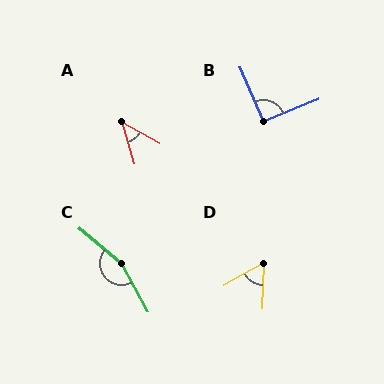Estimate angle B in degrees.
Approximately 92 degrees.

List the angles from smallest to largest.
A (44°), D (58°), B (92°), C (159°).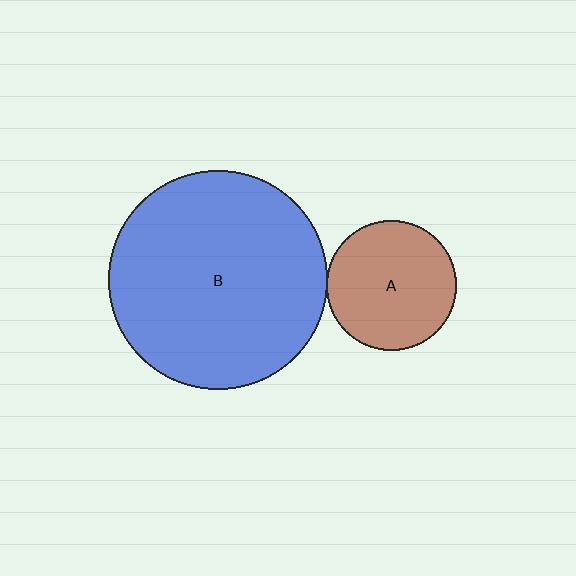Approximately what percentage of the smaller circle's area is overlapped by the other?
Approximately 5%.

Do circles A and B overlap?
Yes.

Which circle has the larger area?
Circle B (blue).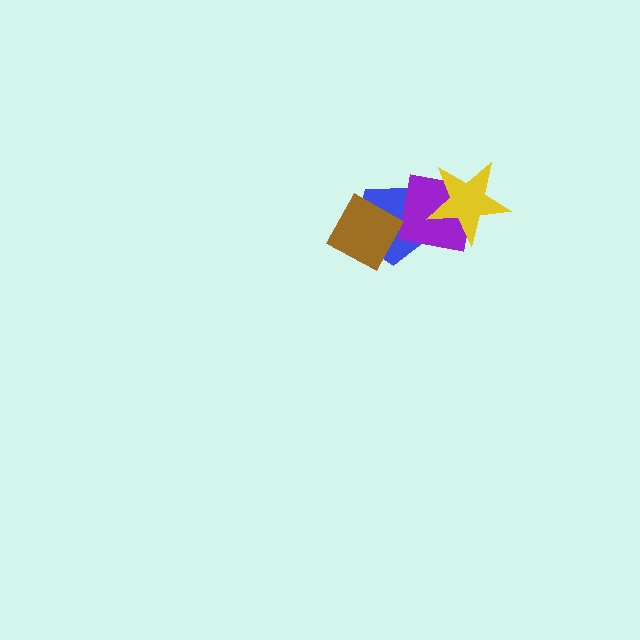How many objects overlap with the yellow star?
2 objects overlap with the yellow star.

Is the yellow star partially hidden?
No, no other shape covers it.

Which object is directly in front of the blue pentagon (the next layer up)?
The purple square is directly in front of the blue pentagon.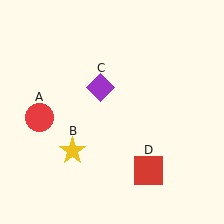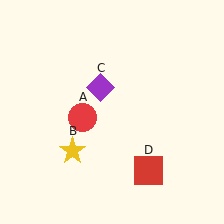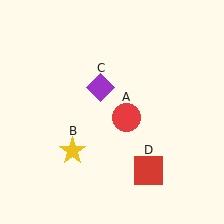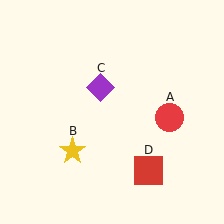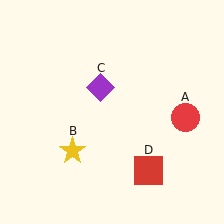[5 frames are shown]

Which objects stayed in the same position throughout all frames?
Yellow star (object B) and purple diamond (object C) and red square (object D) remained stationary.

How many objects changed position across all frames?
1 object changed position: red circle (object A).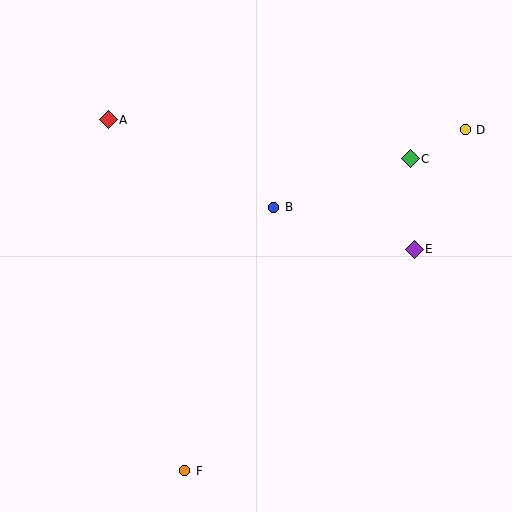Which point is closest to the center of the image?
Point B at (274, 207) is closest to the center.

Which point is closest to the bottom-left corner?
Point F is closest to the bottom-left corner.